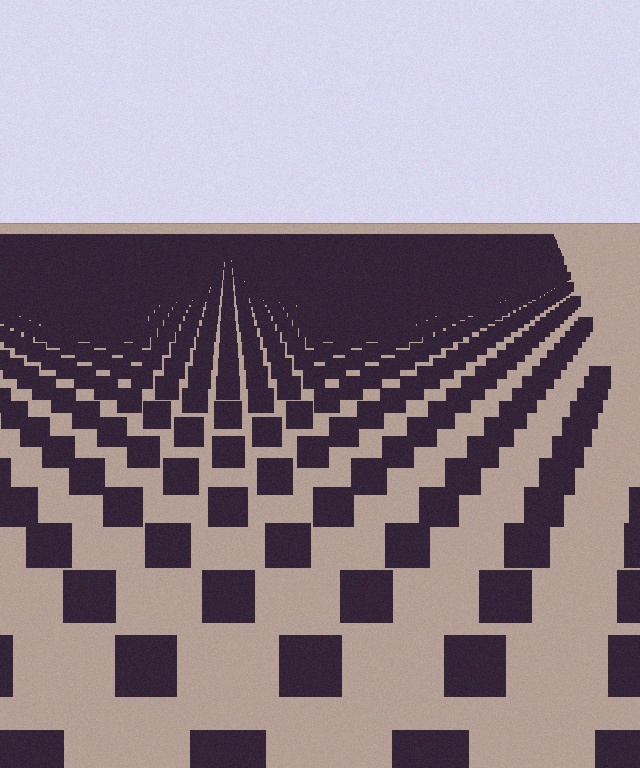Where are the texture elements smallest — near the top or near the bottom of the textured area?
Near the top.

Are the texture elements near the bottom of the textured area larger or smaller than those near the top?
Larger. Near the bottom, elements are closer to the viewer and appear at a bigger on-screen size.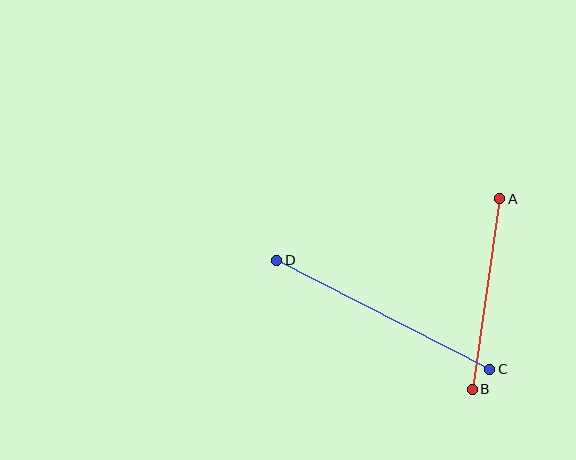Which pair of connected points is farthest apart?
Points C and D are farthest apart.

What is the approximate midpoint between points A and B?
The midpoint is at approximately (486, 294) pixels.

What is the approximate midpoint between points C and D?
The midpoint is at approximately (383, 315) pixels.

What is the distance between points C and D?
The distance is approximately 239 pixels.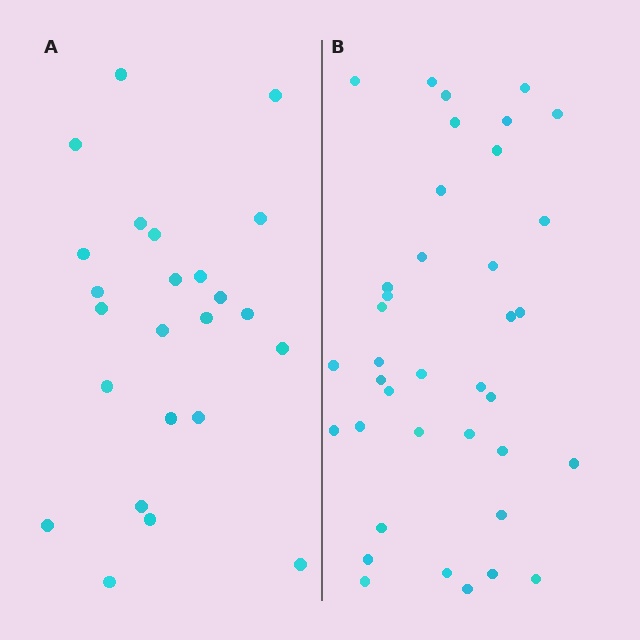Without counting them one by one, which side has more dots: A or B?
Region B (the right region) has more dots.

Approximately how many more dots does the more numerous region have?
Region B has approximately 15 more dots than region A.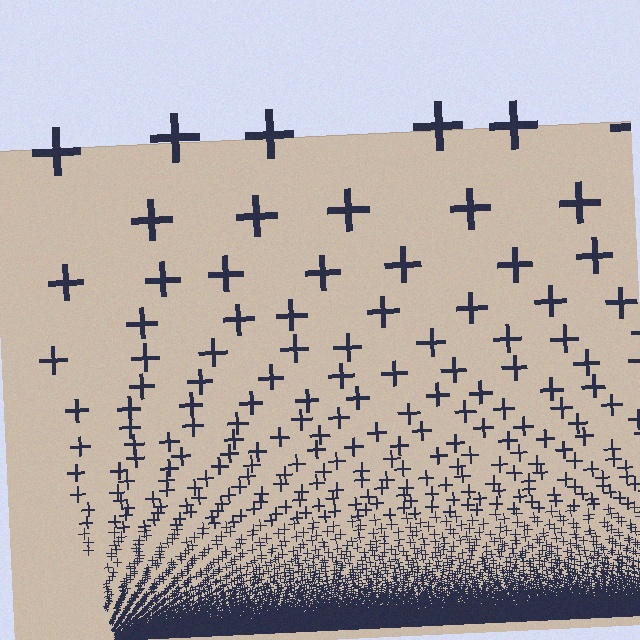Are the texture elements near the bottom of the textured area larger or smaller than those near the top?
Smaller. The gradient is inverted — elements near the bottom are smaller and denser.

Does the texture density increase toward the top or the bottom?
Density increases toward the bottom.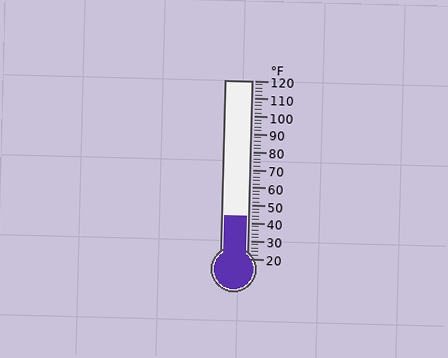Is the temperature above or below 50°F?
The temperature is below 50°F.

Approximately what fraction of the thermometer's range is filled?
The thermometer is filled to approximately 25% of its range.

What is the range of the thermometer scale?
The thermometer scale ranges from 20°F to 120°F.